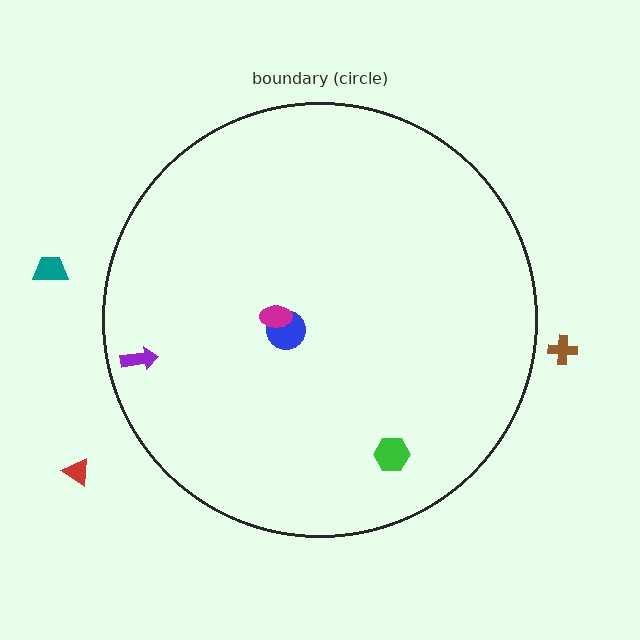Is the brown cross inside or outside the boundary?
Outside.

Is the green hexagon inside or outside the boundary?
Inside.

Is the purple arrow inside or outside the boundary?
Inside.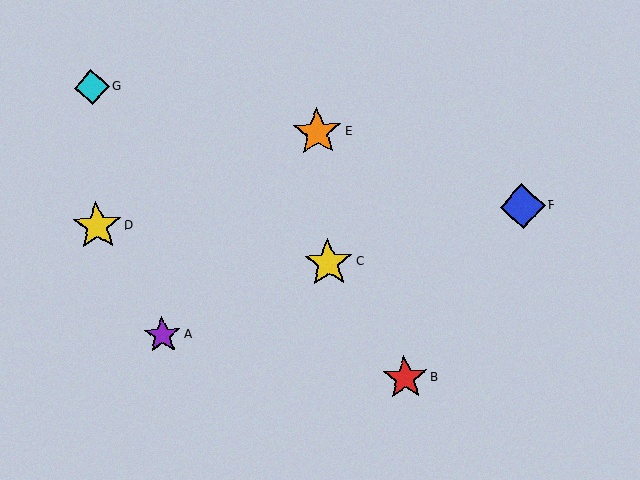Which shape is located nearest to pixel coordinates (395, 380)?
The red star (labeled B) at (405, 378) is nearest to that location.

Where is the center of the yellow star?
The center of the yellow star is at (97, 226).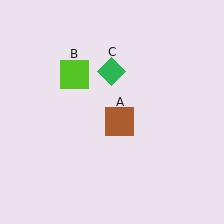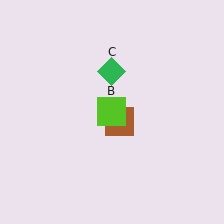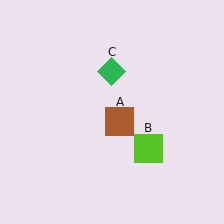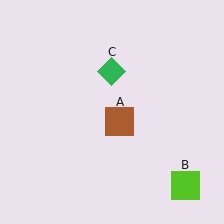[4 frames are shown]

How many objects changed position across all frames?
1 object changed position: lime square (object B).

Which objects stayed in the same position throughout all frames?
Brown square (object A) and green diamond (object C) remained stationary.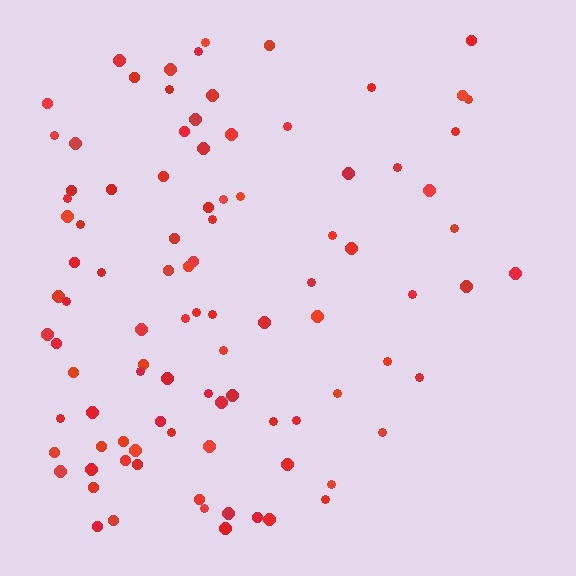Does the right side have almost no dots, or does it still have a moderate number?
Still a moderate number, just noticeably fewer than the left.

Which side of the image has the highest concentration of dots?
The left.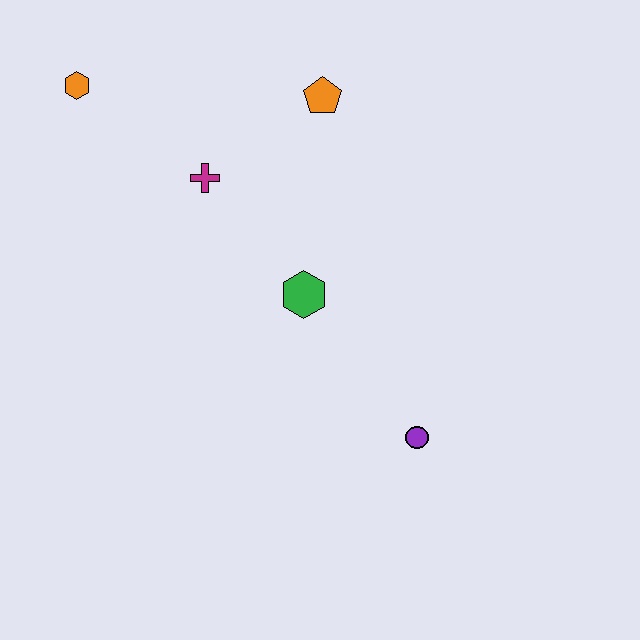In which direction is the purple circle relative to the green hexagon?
The purple circle is below the green hexagon.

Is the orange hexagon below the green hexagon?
No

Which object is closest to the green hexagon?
The magenta cross is closest to the green hexagon.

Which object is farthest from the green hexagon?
The orange hexagon is farthest from the green hexagon.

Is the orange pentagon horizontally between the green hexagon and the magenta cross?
No